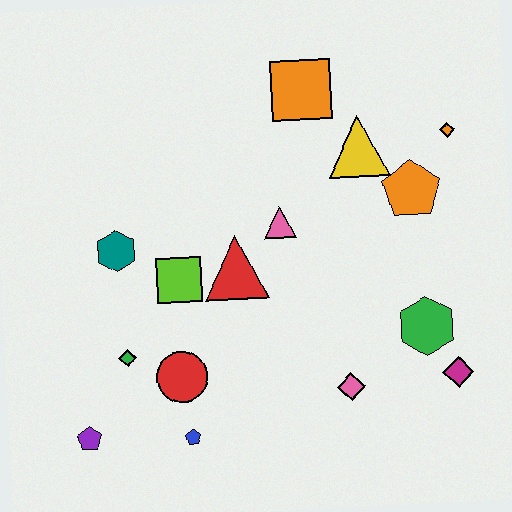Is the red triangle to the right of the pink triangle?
No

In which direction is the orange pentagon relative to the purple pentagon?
The orange pentagon is to the right of the purple pentagon.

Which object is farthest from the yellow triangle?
The purple pentagon is farthest from the yellow triangle.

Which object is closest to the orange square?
The yellow triangle is closest to the orange square.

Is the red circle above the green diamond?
No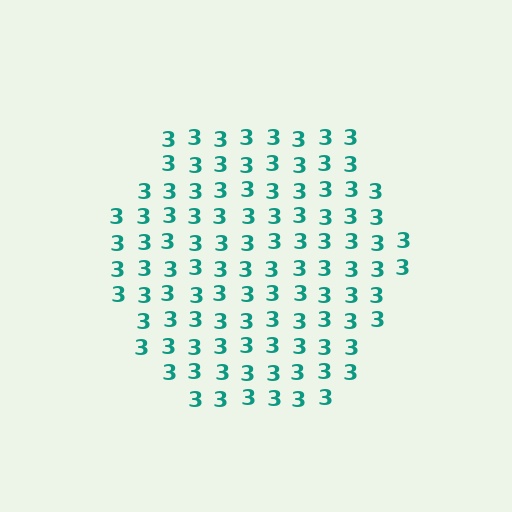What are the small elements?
The small elements are digit 3's.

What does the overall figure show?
The overall figure shows a hexagon.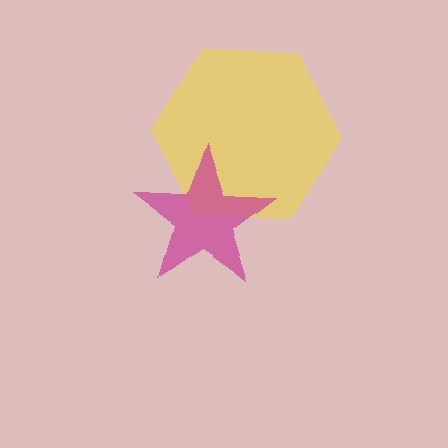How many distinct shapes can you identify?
There are 2 distinct shapes: a yellow hexagon, a magenta star.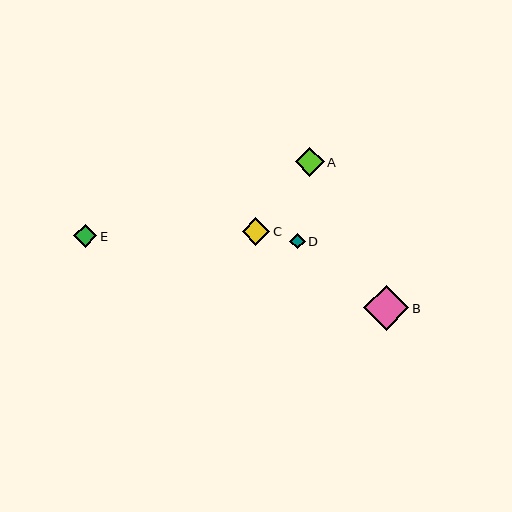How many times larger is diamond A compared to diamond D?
Diamond A is approximately 1.9 times the size of diamond D.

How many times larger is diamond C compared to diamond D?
Diamond C is approximately 1.8 times the size of diamond D.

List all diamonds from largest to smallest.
From largest to smallest: B, A, C, E, D.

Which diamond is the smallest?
Diamond D is the smallest with a size of approximately 15 pixels.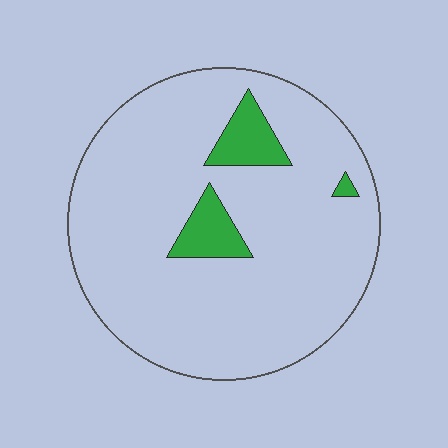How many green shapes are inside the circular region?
3.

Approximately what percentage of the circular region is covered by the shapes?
Approximately 10%.